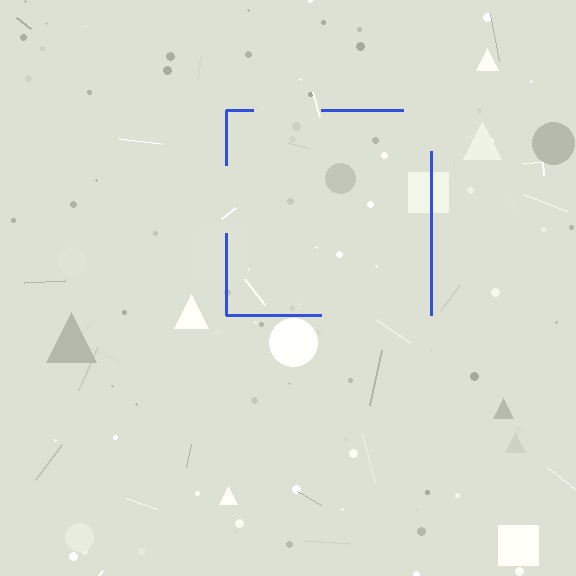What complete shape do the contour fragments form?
The contour fragments form a square.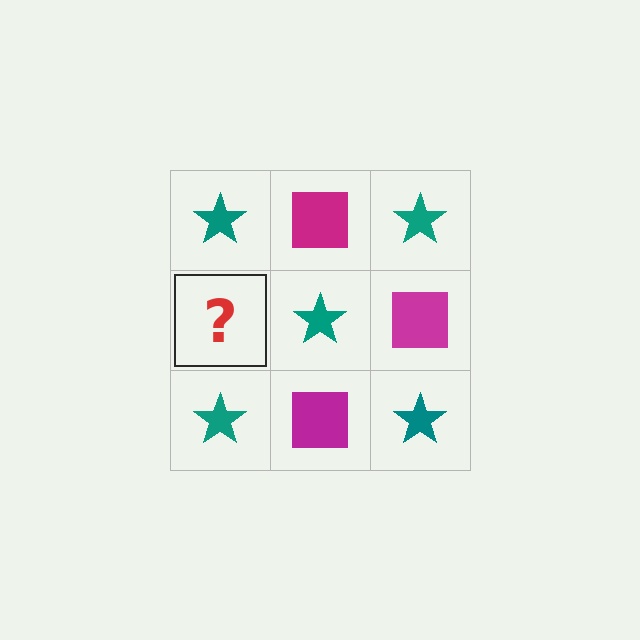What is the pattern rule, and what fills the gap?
The rule is that it alternates teal star and magenta square in a checkerboard pattern. The gap should be filled with a magenta square.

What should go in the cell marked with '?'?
The missing cell should contain a magenta square.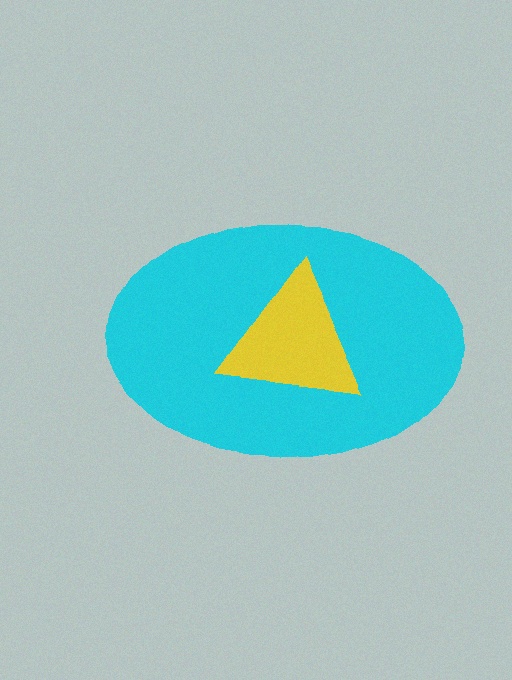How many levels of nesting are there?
2.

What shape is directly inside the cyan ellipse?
The yellow triangle.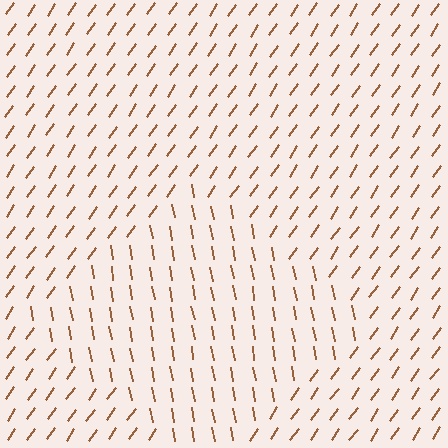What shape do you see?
I see a diamond.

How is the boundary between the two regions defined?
The boundary is defined purely by a change in line orientation (approximately 45 degrees difference). All lines are the same color and thickness.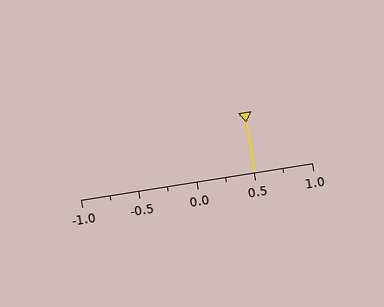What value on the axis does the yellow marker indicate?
The marker indicates approximately 0.5.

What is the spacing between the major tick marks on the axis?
The major ticks are spaced 0.5 apart.